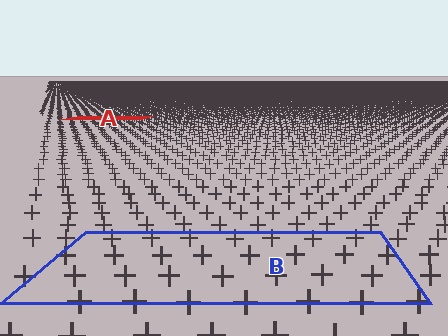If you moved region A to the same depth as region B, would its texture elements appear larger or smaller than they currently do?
They would appear larger. At a closer depth, the same texture elements are projected at a bigger on-screen size.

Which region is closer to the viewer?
Region B is closer. The texture elements there are larger and more spread out.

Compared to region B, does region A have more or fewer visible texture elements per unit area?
Region A has more texture elements per unit area — they are packed more densely because it is farther away.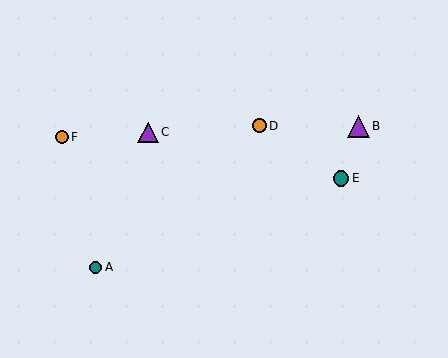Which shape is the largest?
The purple triangle (labeled B) is the largest.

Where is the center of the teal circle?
The center of the teal circle is at (96, 267).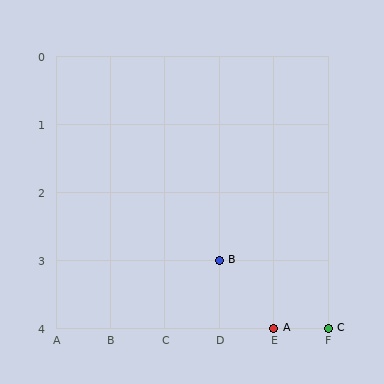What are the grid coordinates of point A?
Point A is at grid coordinates (E, 4).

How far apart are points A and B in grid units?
Points A and B are 1 column and 1 row apart (about 1.4 grid units diagonally).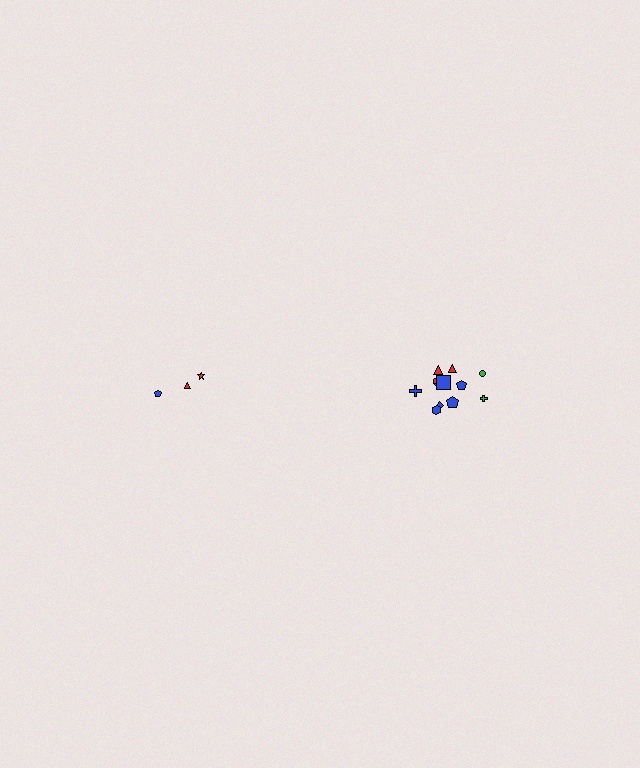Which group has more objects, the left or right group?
The right group.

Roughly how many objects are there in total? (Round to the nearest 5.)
Roughly 15 objects in total.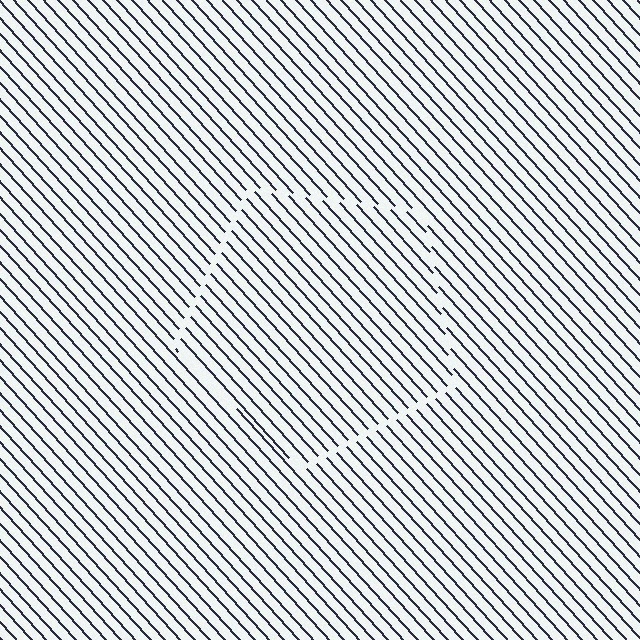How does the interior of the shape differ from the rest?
The interior of the shape contains the same grating, shifted by half a period — the contour is defined by the phase discontinuity where line-ends from the inner and outer gratings abut.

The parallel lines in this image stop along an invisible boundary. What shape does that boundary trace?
An illusory pentagon. The interior of the shape contains the same grating, shifted by half a period — the contour is defined by the phase discontinuity where line-ends from the inner and outer gratings abut.